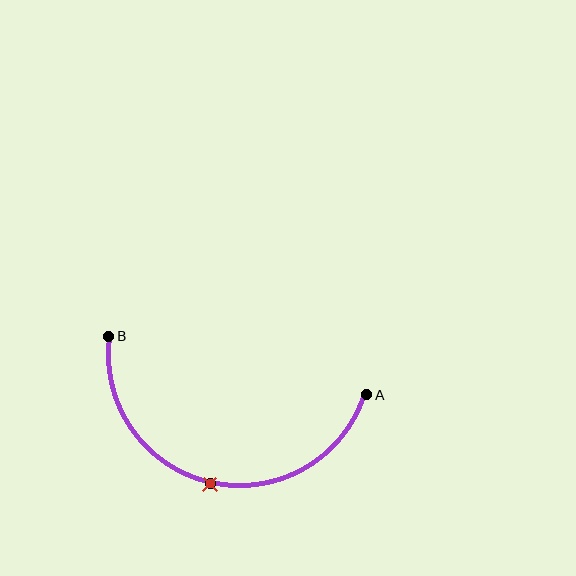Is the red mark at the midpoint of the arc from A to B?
Yes. The red mark lies on the arc at equal arc-length from both A and B — it is the arc midpoint.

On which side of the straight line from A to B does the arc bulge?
The arc bulges below the straight line connecting A and B.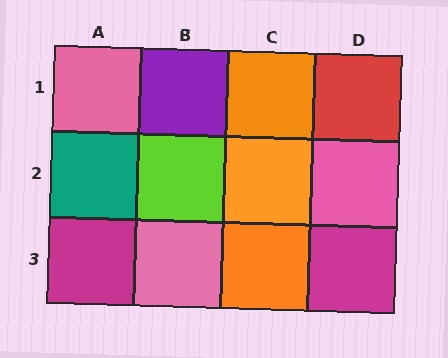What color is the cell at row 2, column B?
Lime.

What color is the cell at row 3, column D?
Magenta.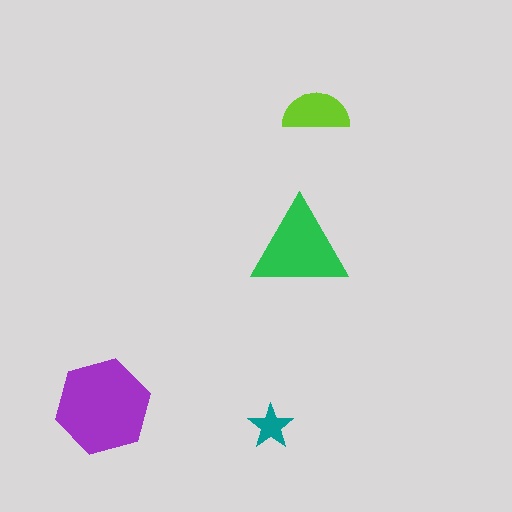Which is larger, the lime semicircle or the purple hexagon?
The purple hexagon.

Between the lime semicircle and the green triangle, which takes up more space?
The green triangle.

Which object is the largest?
The purple hexagon.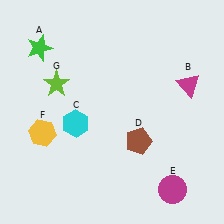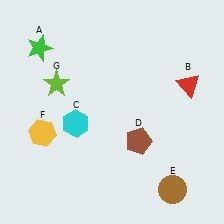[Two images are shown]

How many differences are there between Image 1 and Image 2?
There are 2 differences between the two images.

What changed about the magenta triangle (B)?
In Image 1, B is magenta. In Image 2, it changed to red.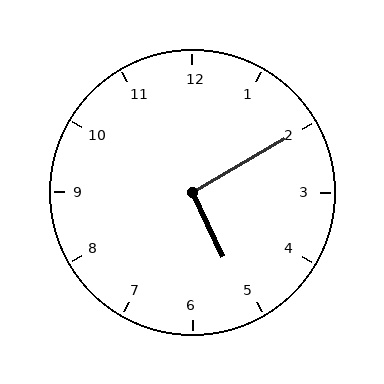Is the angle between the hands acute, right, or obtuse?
It is right.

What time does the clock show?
5:10.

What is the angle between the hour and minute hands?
Approximately 95 degrees.